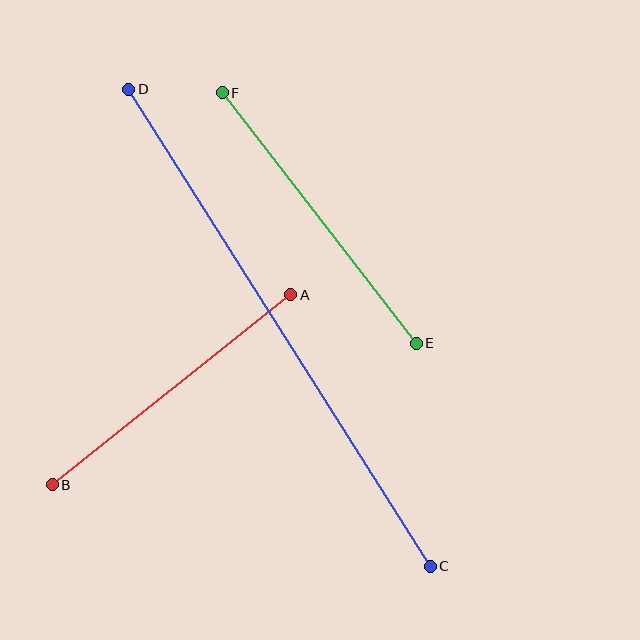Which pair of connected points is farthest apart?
Points C and D are farthest apart.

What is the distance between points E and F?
The distance is approximately 317 pixels.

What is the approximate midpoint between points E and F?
The midpoint is at approximately (319, 218) pixels.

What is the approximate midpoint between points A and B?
The midpoint is at approximately (172, 390) pixels.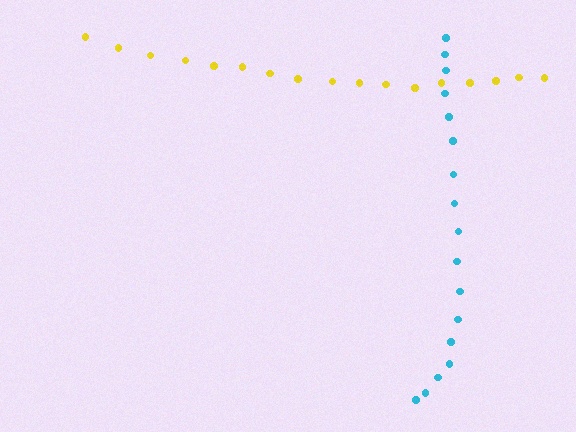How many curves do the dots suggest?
There are 2 distinct paths.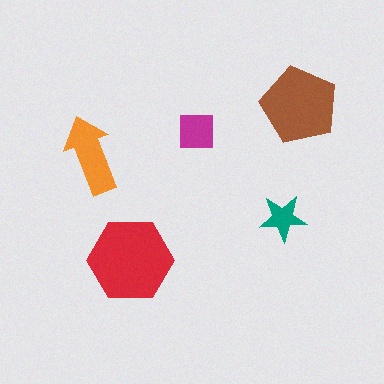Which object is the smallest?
The teal star.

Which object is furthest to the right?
The brown pentagon is rightmost.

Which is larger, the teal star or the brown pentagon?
The brown pentagon.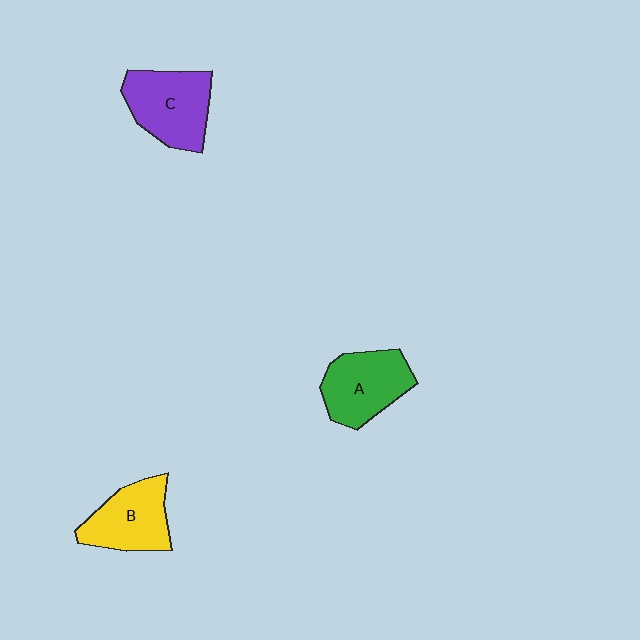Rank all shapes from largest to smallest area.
From largest to smallest: C (purple), A (green), B (yellow).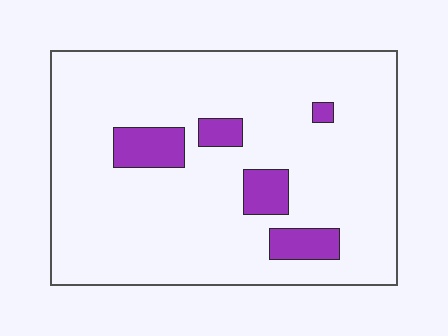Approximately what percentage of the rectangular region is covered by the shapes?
Approximately 10%.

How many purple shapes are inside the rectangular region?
5.